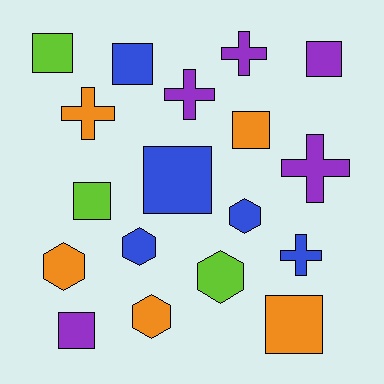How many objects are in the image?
There are 18 objects.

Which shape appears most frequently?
Square, with 8 objects.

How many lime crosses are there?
There are no lime crosses.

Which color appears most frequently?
Blue, with 5 objects.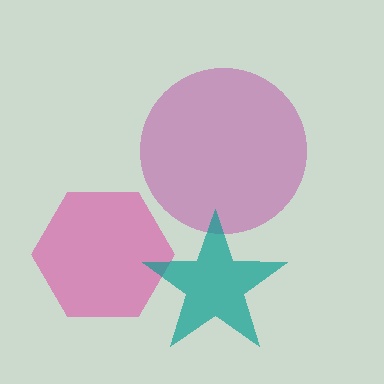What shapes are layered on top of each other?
The layered shapes are: a pink hexagon, a magenta circle, a teal star.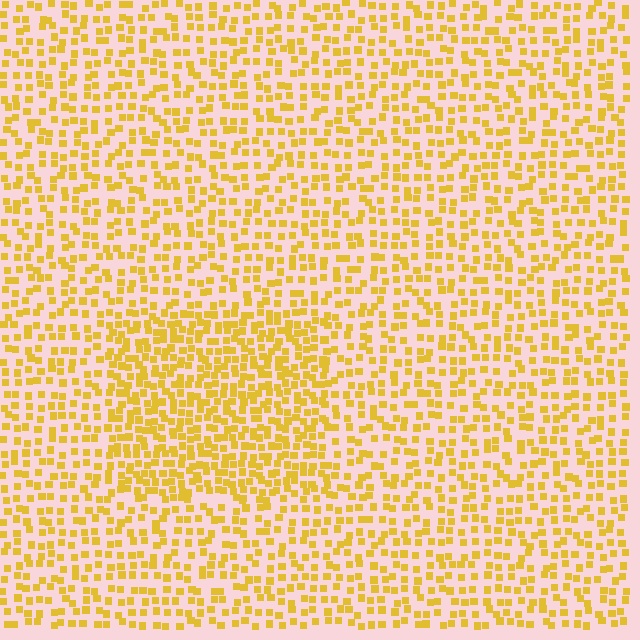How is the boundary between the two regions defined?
The boundary is defined by a change in element density (approximately 1.7x ratio). All elements are the same color, size, and shape.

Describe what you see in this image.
The image contains small yellow elements arranged at two different densities. A rectangle-shaped region is visible where the elements are more densely packed than the surrounding area.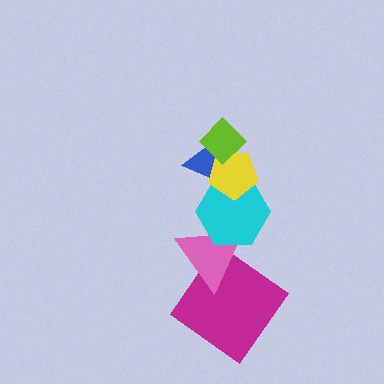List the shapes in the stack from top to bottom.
From top to bottom: the lime diamond, the yellow pentagon, the blue triangle, the cyan hexagon, the pink triangle, the magenta diamond.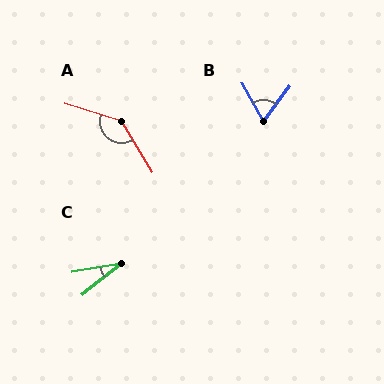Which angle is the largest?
A, at approximately 139 degrees.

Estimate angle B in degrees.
Approximately 67 degrees.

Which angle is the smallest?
C, at approximately 29 degrees.